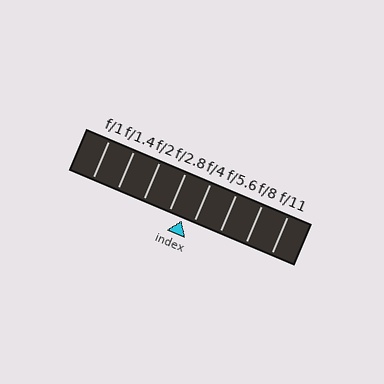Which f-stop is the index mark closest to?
The index mark is closest to f/4.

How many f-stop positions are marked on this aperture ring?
There are 8 f-stop positions marked.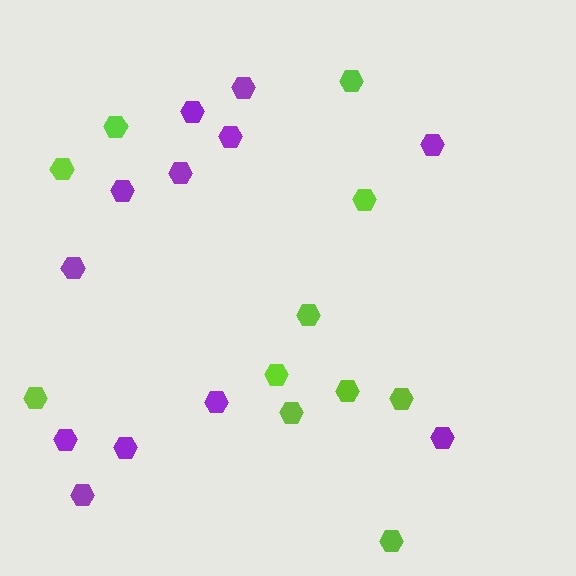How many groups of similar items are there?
There are 2 groups: one group of purple hexagons (12) and one group of lime hexagons (11).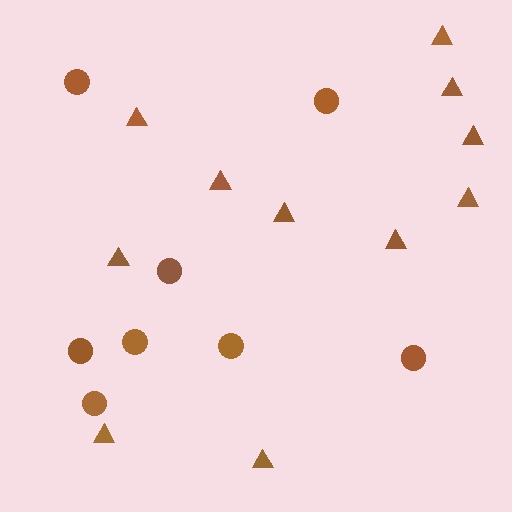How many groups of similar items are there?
There are 2 groups: one group of circles (8) and one group of triangles (11).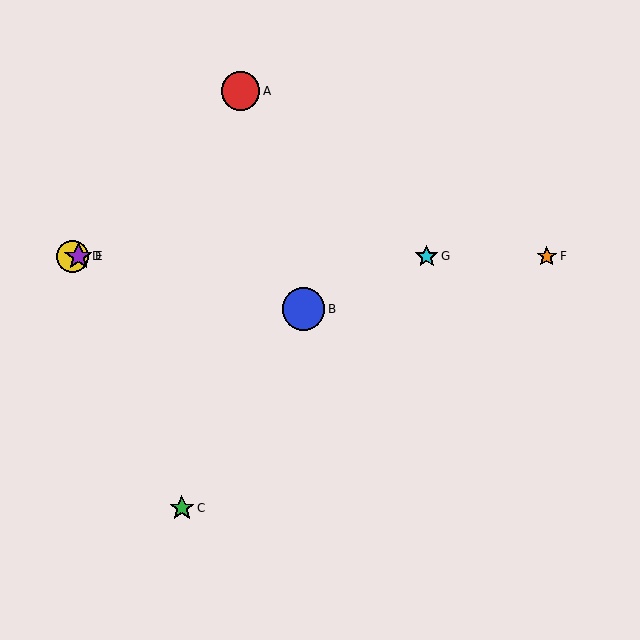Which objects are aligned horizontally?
Objects D, E, F, G are aligned horizontally.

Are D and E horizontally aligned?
Yes, both are at y≈256.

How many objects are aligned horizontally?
4 objects (D, E, F, G) are aligned horizontally.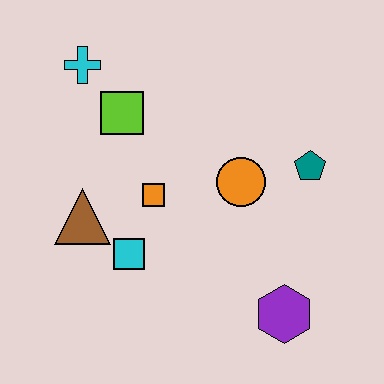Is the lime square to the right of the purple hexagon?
No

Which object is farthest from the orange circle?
The cyan cross is farthest from the orange circle.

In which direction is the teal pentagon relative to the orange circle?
The teal pentagon is to the right of the orange circle.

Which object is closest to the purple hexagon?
The orange circle is closest to the purple hexagon.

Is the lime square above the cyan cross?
No